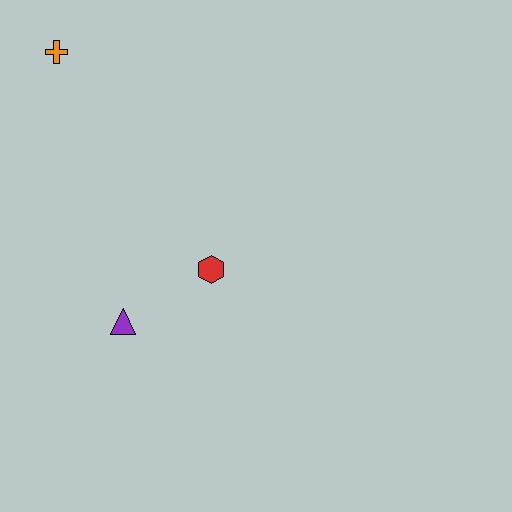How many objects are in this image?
There are 3 objects.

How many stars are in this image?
There are no stars.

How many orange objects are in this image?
There is 1 orange object.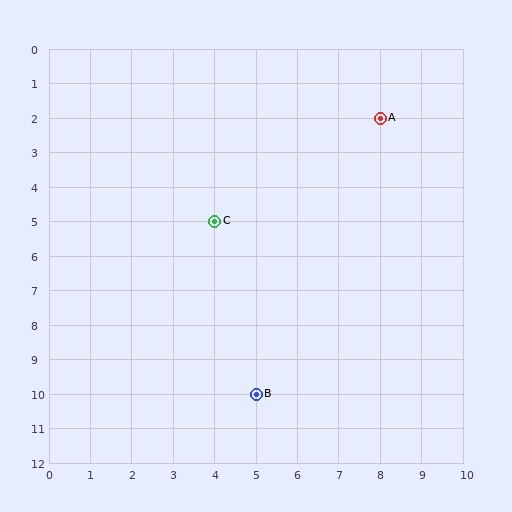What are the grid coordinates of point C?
Point C is at grid coordinates (4, 5).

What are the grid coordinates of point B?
Point B is at grid coordinates (5, 10).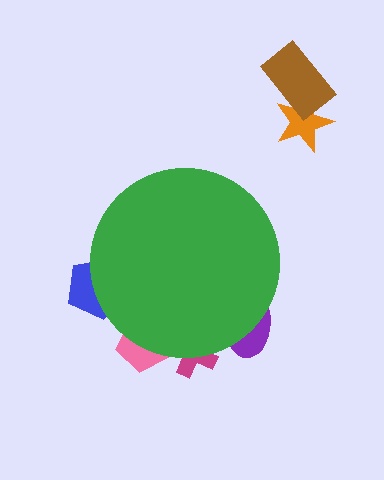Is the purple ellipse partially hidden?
Yes, the purple ellipse is partially hidden behind the green circle.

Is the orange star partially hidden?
No, the orange star is fully visible.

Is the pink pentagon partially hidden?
Yes, the pink pentagon is partially hidden behind the green circle.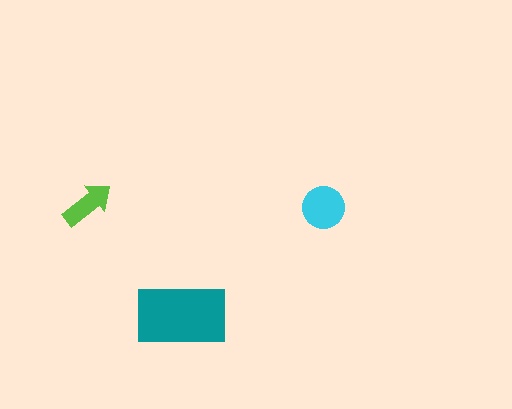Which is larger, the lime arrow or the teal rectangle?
The teal rectangle.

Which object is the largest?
The teal rectangle.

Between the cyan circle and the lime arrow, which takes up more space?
The cyan circle.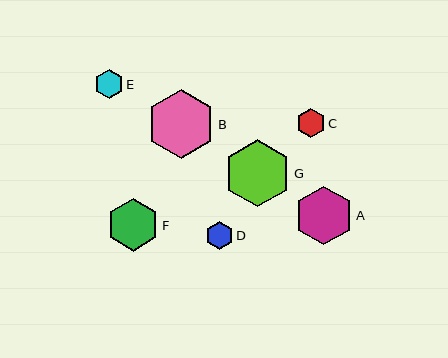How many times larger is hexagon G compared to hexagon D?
Hexagon G is approximately 2.4 times the size of hexagon D.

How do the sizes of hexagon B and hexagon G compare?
Hexagon B and hexagon G are approximately the same size.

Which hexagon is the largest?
Hexagon B is the largest with a size of approximately 69 pixels.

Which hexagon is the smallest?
Hexagon D is the smallest with a size of approximately 28 pixels.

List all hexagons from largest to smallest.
From largest to smallest: B, G, A, F, C, E, D.